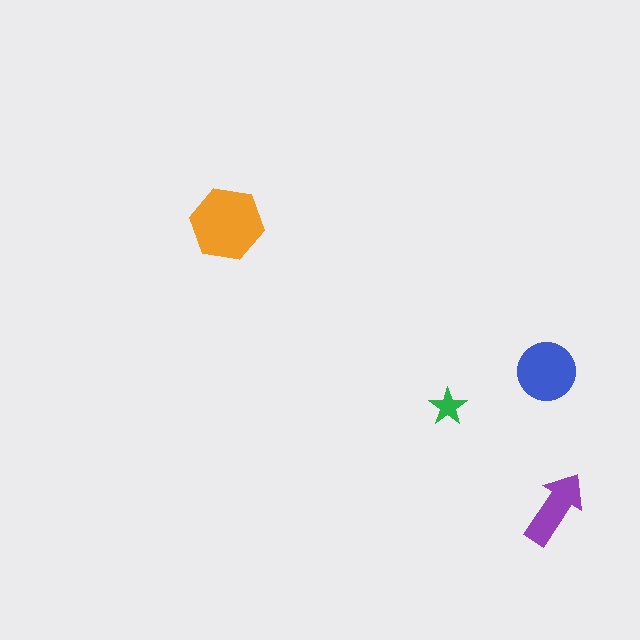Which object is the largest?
The orange hexagon.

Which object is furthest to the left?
The orange hexagon is leftmost.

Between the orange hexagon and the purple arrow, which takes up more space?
The orange hexagon.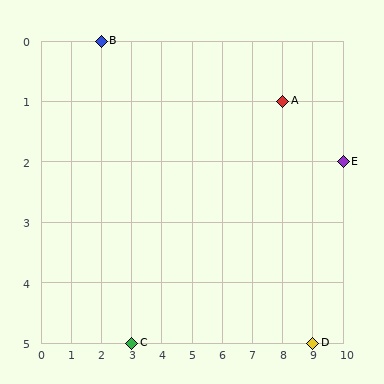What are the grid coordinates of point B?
Point B is at grid coordinates (2, 0).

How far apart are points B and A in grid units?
Points B and A are 6 columns and 1 row apart (about 6.1 grid units diagonally).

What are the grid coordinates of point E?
Point E is at grid coordinates (10, 2).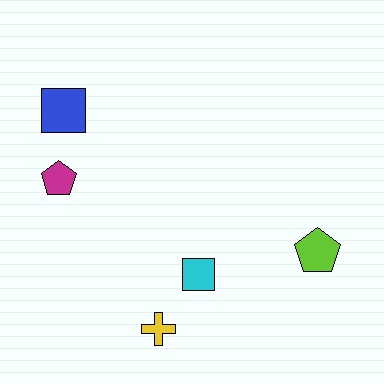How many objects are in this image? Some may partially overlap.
There are 5 objects.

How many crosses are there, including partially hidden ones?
There is 1 cross.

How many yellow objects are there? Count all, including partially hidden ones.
There is 1 yellow object.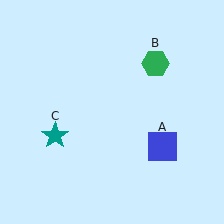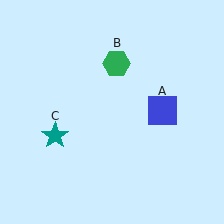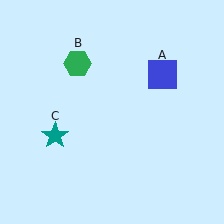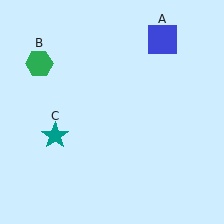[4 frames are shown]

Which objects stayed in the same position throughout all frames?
Teal star (object C) remained stationary.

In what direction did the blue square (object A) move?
The blue square (object A) moved up.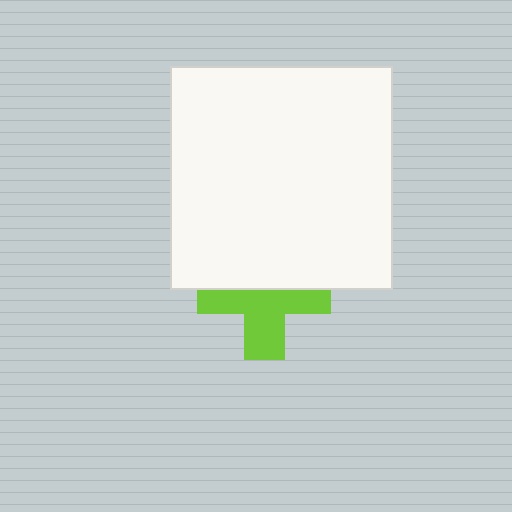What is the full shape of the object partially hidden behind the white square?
The partially hidden object is a lime cross.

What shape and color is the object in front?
The object in front is a white square.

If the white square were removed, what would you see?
You would see the complete lime cross.